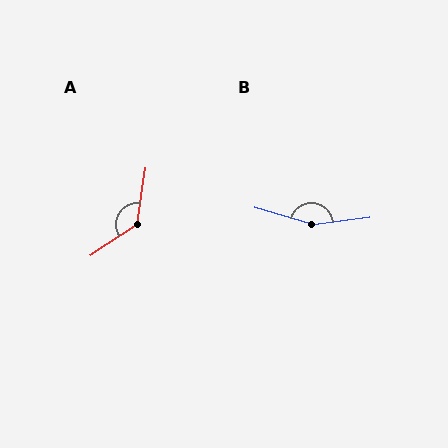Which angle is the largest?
B, at approximately 156 degrees.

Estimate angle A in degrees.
Approximately 132 degrees.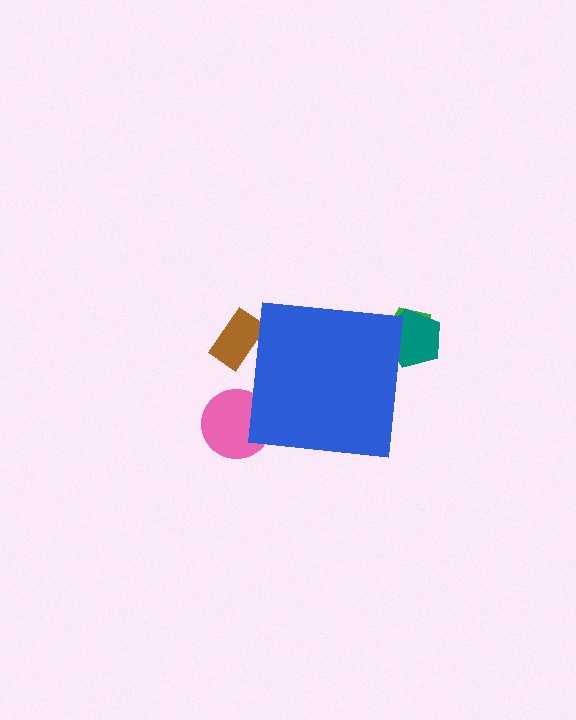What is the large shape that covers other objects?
A blue square.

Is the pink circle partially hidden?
Yes, the pink circle is partially hidden behind the blue square.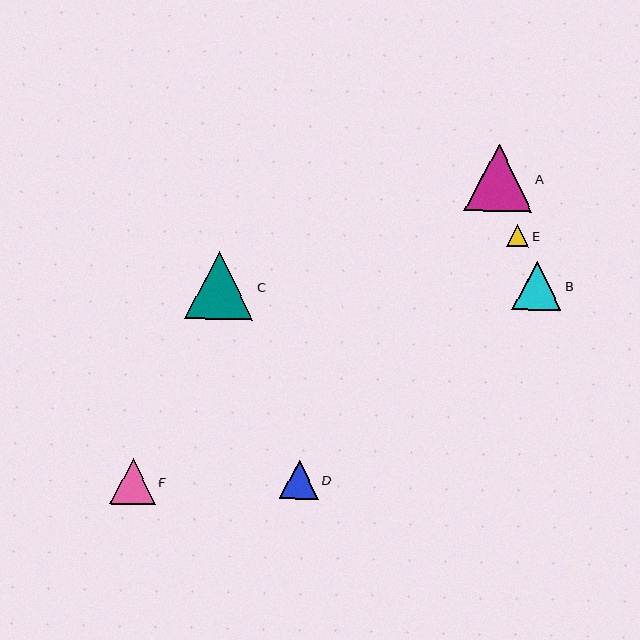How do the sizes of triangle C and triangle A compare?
Triangle C and triangle A are approximately the same size.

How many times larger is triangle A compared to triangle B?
Triangle A is approximately 1.4 times the size of triangle B.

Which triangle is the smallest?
Triangle E is the smallest with a size of approximately 22 pixels.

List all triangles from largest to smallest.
From largest to smallest: C, A, B, F, D, E.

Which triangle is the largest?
Triangle C is the largest with a size of approximately 68 pixels.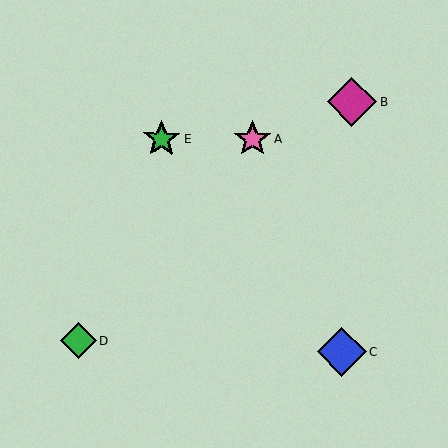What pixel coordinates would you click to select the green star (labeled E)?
Click at (161, 139) to select the green star E.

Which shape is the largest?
The magenta diamond (labeled B) is the largest.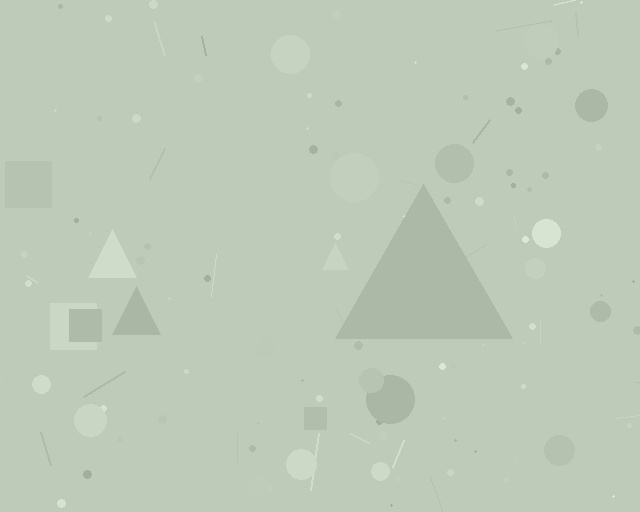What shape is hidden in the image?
A triangle is hidden in the image.